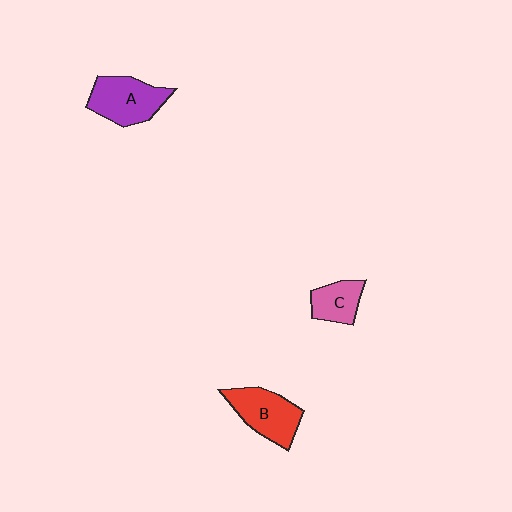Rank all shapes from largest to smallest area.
From largest to smallest: A (purple), B (red), C (pink).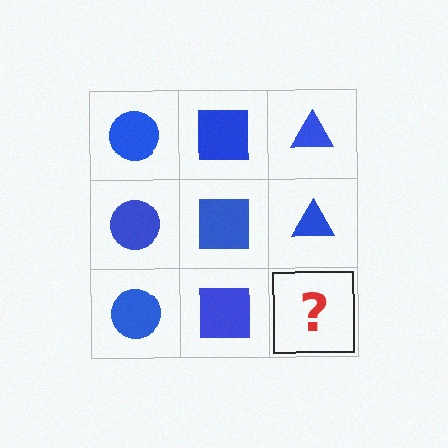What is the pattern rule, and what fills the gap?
The rule is that each column has a consistent shape. The gap should be filled with a blue triangle.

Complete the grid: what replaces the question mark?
The question mark should be replaced with a blue triangle.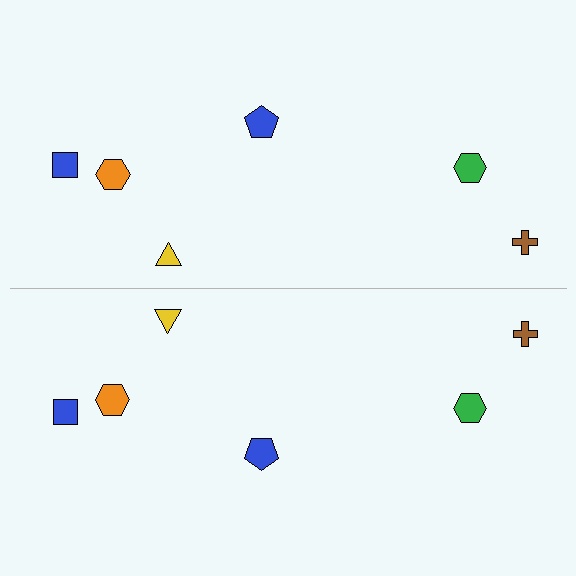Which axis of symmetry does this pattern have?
The pattern has a horizontal axis of symmetry running through the center of the image.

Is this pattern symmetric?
Yes, this pattern has bilateral (reflection) symmetry.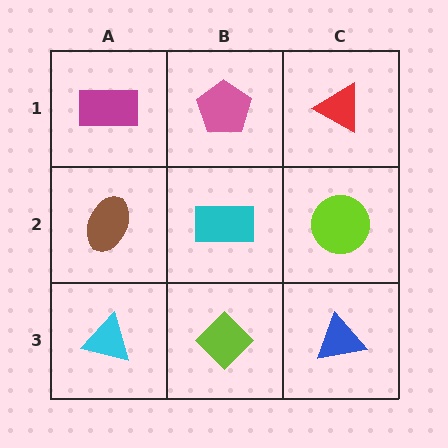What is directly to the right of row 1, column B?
A red triangle.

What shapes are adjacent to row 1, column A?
A brown ellipse (row 2, column A), a pink pentagon (row 1, column B).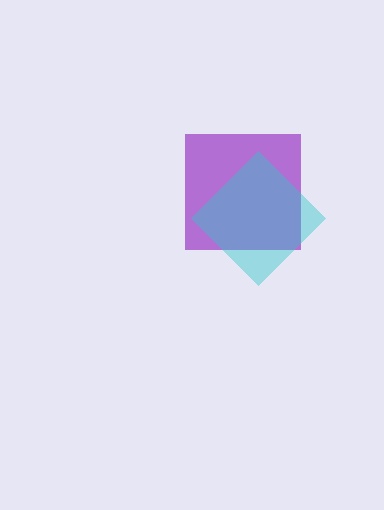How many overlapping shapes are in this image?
There are 2 overlapping shapes in the image.